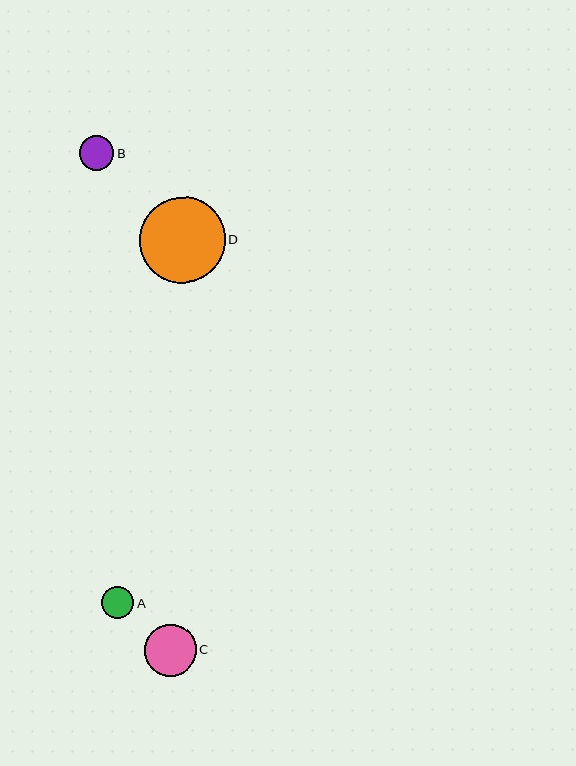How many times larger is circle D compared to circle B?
Circle D is approximately 2.5 times the size of circle B.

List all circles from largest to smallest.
From largest to smallest: D, C, B, A.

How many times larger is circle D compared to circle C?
Circle D is approximately 1.7 times the size of circle C.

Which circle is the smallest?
Circle A is the smallest with a size of approximately 33 pixels.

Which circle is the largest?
Circle D is the largest with a size of approximately 86 pixels.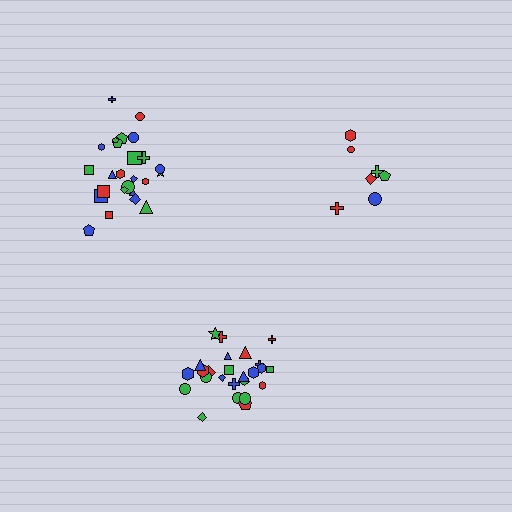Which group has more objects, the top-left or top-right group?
The top-left group.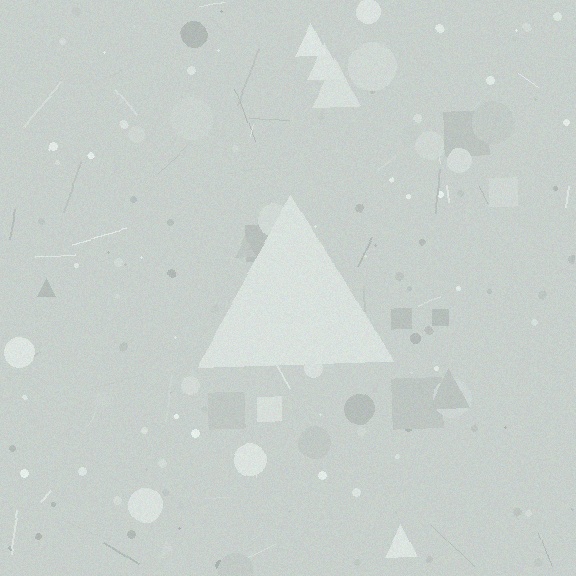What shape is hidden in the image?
A triangle is hidden in the image.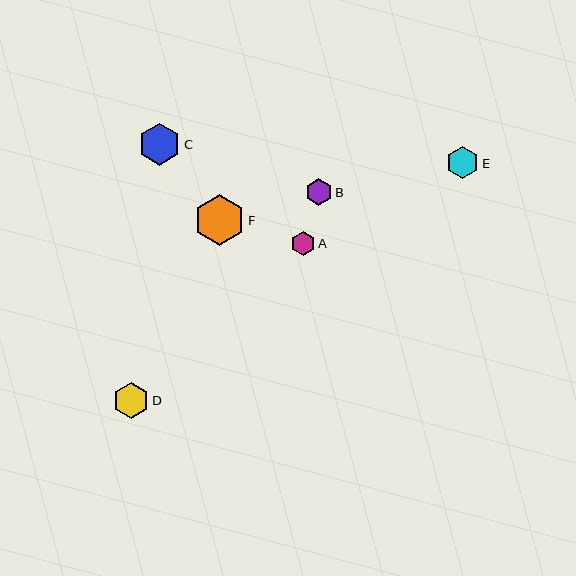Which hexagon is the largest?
Hexagon F is the largest with a size of approximately 51 pixels.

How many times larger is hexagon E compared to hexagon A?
Hexagon E is approximately 1.3 times the size of hexagon A.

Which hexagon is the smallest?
Hexagon A is the smallest with a size of approximately 24 pixels.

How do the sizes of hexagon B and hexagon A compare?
Hexagon B and hexagon A are approximately the same size.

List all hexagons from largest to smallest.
From largest to smallest: F, C, D, E, B, A.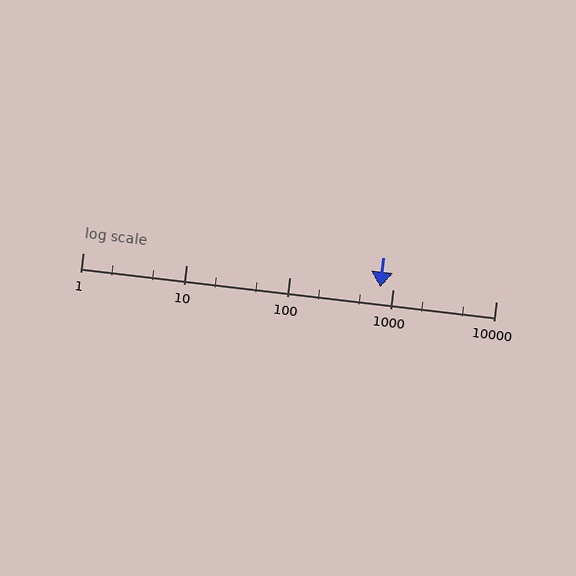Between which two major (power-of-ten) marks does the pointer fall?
The pointer is between 100 and 1000.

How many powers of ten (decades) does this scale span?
The scale spans 4 decades, from 1 to 10000.